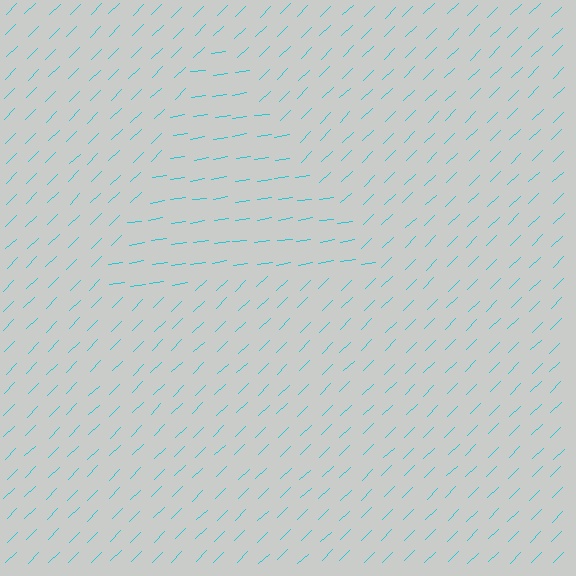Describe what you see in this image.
The image is filled with small cyan line segments. A triangle region in the image has lines oriented differently from the surrounding lines, creating a visible texture boundary.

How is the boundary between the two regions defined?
The boundary is defined purely by a change in line orientation (approximately 35 degrees difference). All lines are the same color and thickness.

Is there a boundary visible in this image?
Yes, there is a texture boundary formed by a change in line orientation.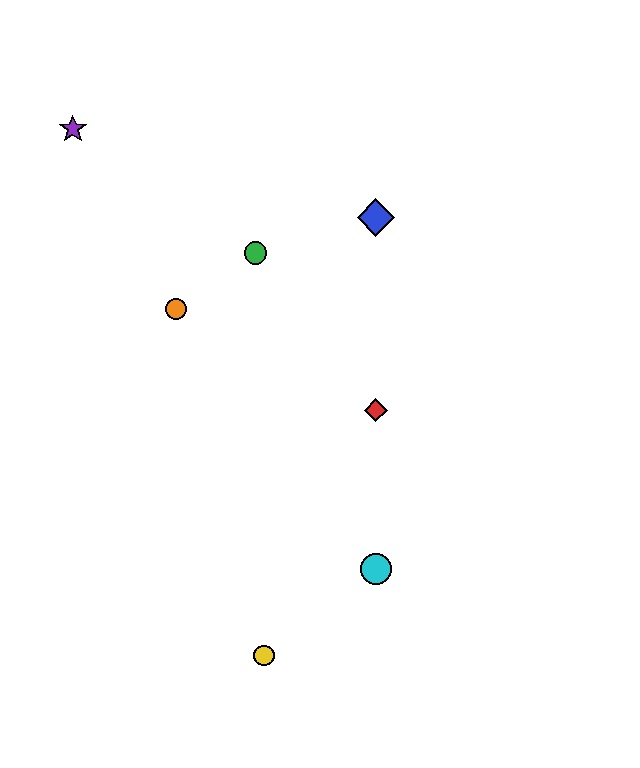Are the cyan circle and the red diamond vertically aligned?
Yes, both are at x≈376.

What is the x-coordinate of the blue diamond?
The blue diamond is at x≈376.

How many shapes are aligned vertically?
3 shapes (the red diamond, the blue diamond, the cyan circle) are aligned vertically.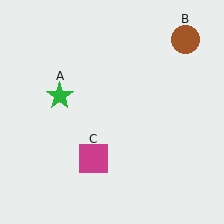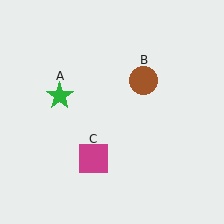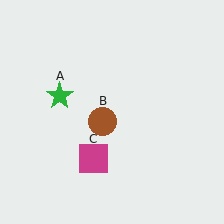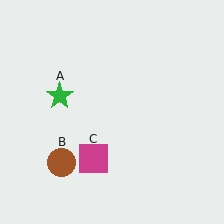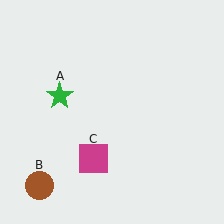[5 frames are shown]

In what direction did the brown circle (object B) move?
The brown circle (object B) moved down and to the left.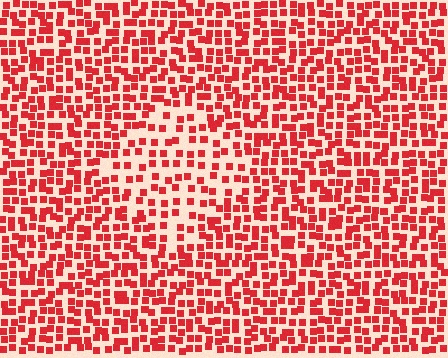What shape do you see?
I see a diamond.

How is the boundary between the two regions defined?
The boundary is defined by a change in element density (approximately 1.7x ratio). All elements are the same color, size, and shape.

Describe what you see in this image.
The image contains small red elements arranged at two different densities. A diamond-shaped region is visible where the elements are less densely packed than the surrounding area.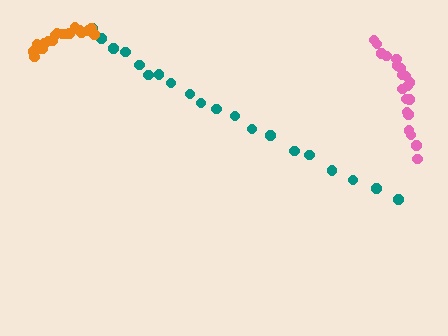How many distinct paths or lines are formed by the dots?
There are 3 distinct paths.